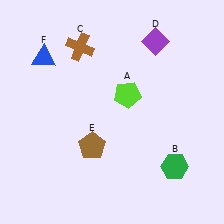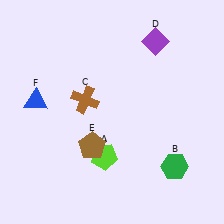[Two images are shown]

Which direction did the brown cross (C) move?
The brown cross (C) moved down.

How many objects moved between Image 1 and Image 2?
3 objects moved between the two images.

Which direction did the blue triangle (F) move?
The blue triangle (F) moved down.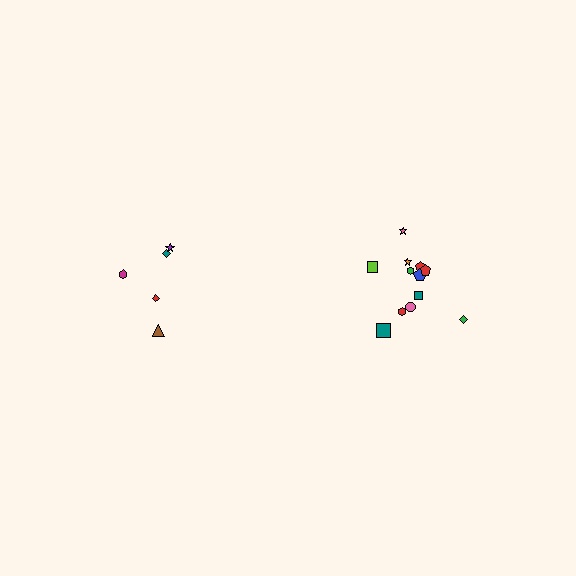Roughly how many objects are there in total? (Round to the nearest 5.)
Roughly 15 objects in total.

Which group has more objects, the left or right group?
The right group.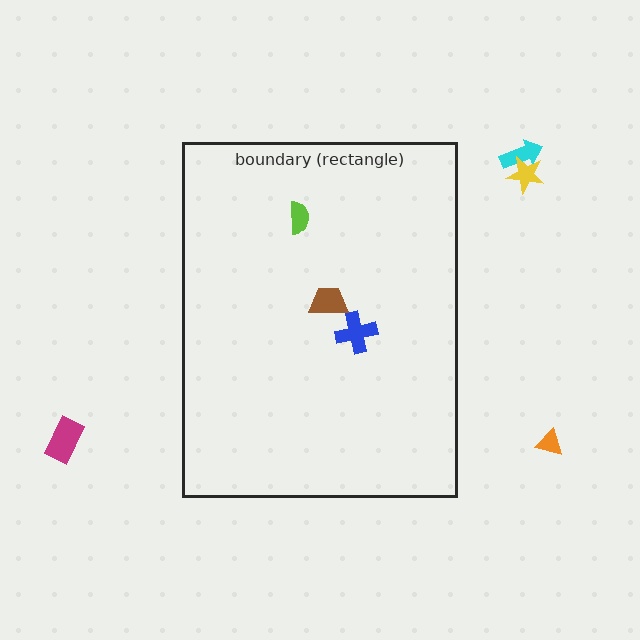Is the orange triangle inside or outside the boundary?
Outside.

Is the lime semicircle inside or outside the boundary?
Inside.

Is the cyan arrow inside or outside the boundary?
Outside.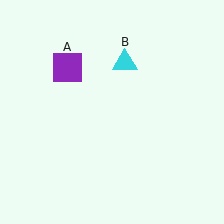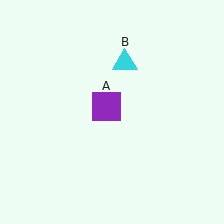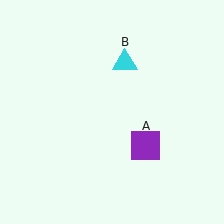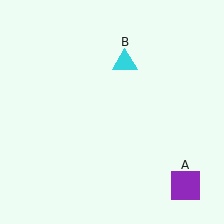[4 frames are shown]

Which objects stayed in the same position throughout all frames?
Cyan triangle (object B) remained stationary.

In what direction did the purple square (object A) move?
The purple square (object A) moved down and to the right.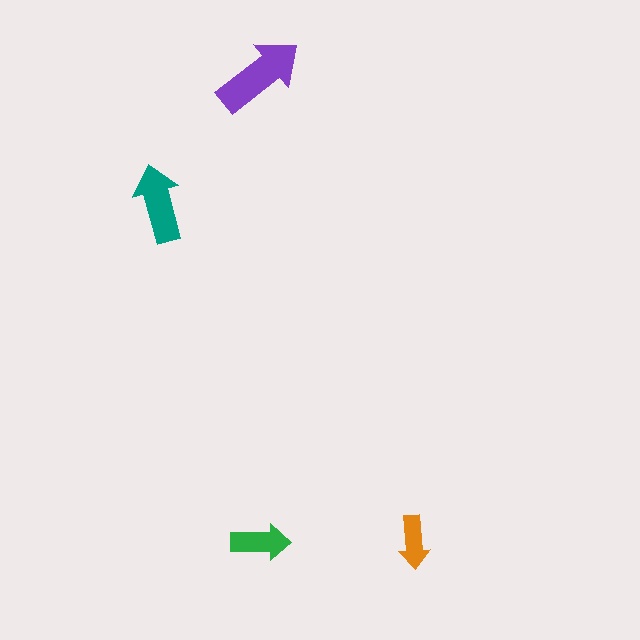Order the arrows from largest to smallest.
the purple one, the teal one, the green one, the orange one.